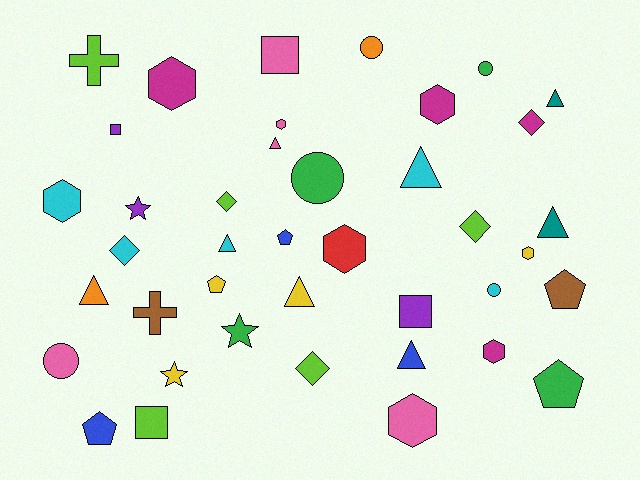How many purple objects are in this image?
There are 3 purple objects.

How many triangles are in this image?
There are 8 triangles.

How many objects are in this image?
There are 40 objects.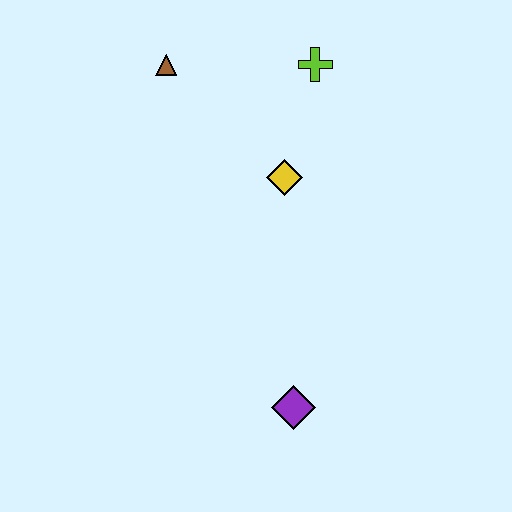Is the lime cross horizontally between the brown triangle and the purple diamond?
No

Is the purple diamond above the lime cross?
No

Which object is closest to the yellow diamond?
The lime cross is closest to the yellow diamond.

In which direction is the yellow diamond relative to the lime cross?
The yellow diamond is below the lime cross.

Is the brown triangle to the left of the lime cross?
Yes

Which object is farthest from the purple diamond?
The brown triangle is farthest from the purple diamond.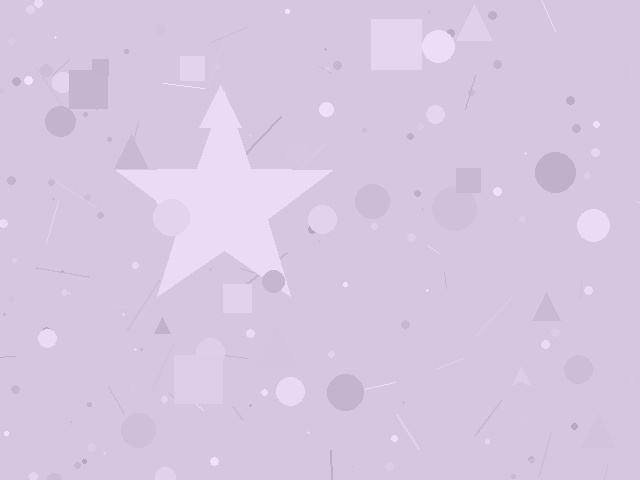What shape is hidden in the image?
A star is hidden in the image.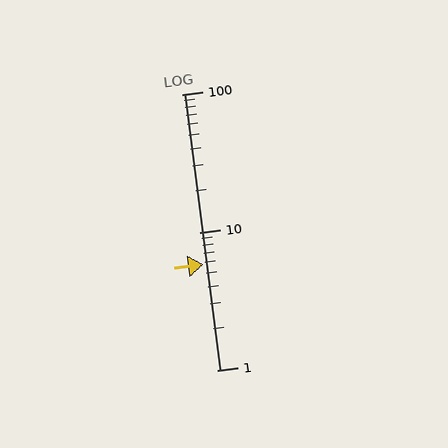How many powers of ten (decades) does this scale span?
The scale spans 2 decades, from 1 to 100.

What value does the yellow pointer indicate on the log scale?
The pointer indicates approximately 5.8.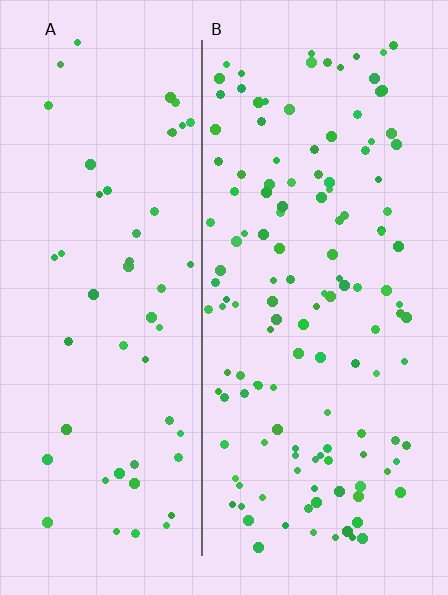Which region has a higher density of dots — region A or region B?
B (the right).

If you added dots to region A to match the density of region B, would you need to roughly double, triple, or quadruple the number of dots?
Approximately double.